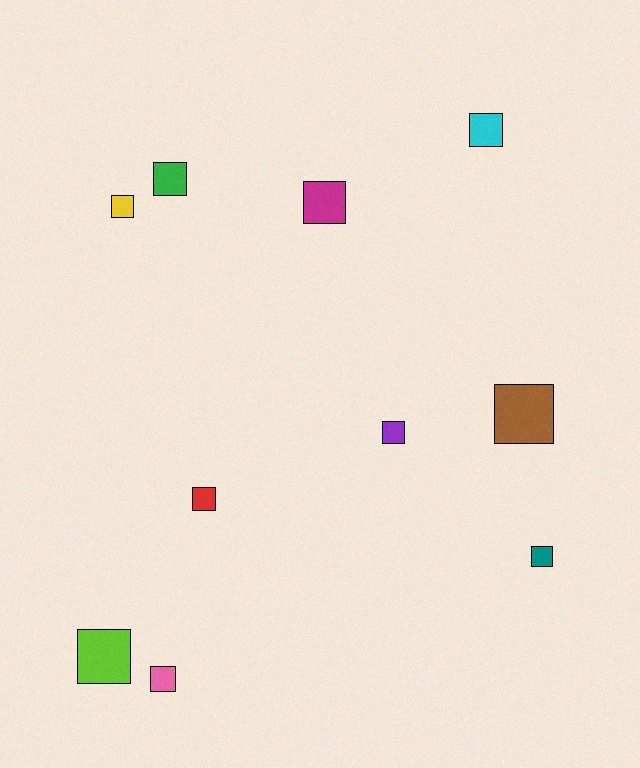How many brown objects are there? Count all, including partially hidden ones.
There is 1 brown object.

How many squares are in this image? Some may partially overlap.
There are 10 squares.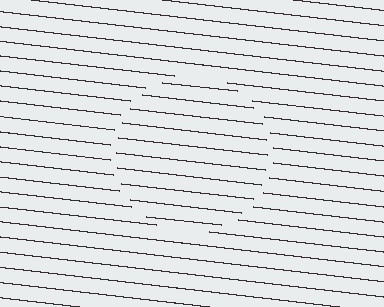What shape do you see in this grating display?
An illusory circle. The interior of the shape contains the same grating, shifted by half a period — the contour is defined by the phase discontinuity where line-ends from the inner and outer gratings abut.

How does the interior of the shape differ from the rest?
The interior of the shape contains the same grating, shifted by half a period — the contour is defined by the phase discontinuity where line-ends from the inner and outer gratings abut.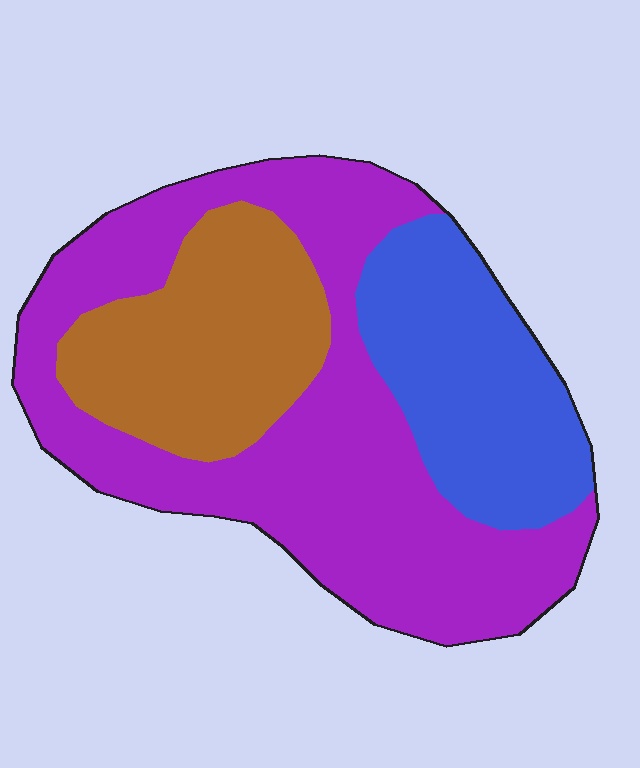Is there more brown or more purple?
Purple.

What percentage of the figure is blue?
Blue takes up about one quarter (1/4) of the figure.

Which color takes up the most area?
Purple, at roughly 55%.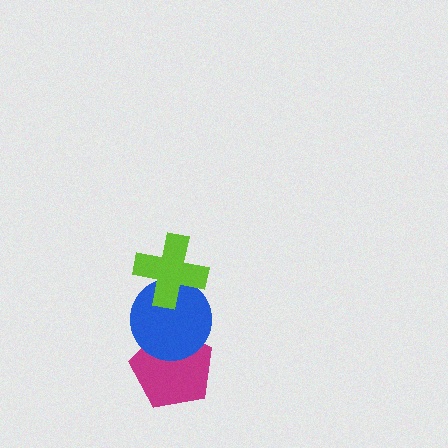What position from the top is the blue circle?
The blue circle is 2nd from the top.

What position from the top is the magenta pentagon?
The magenta pentagon is 3rd from the top.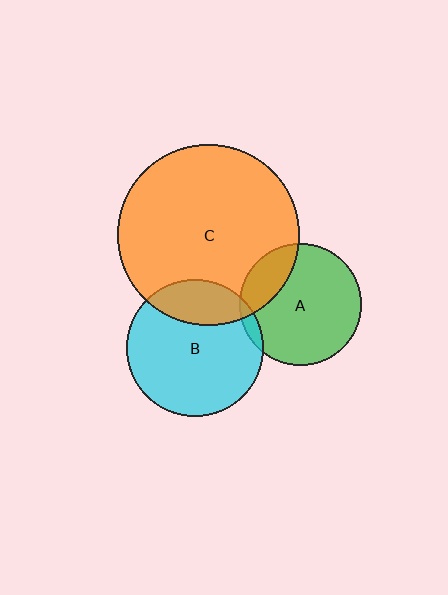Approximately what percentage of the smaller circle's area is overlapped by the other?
Approximately 5%.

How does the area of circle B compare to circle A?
Approximately 1.3 times.